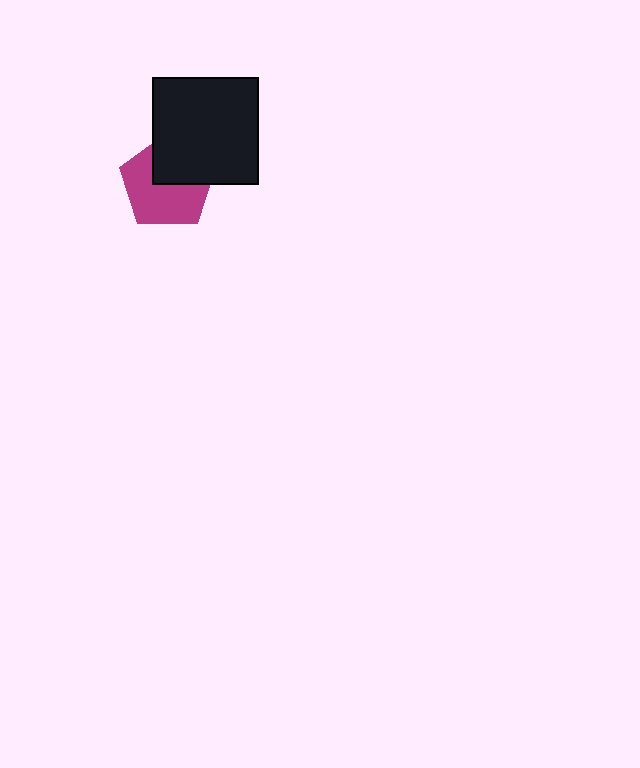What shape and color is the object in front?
The object in front is a black square.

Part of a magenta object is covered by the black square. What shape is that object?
It is a pentagon.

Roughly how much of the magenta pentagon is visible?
About half of it is visible (roughly 60%).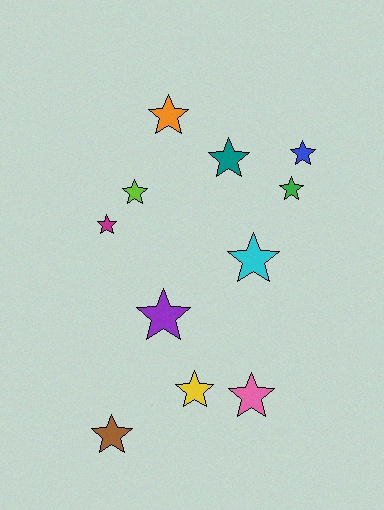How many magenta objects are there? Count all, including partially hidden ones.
There is 1 magenta object.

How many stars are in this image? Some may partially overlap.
There are 11 stars.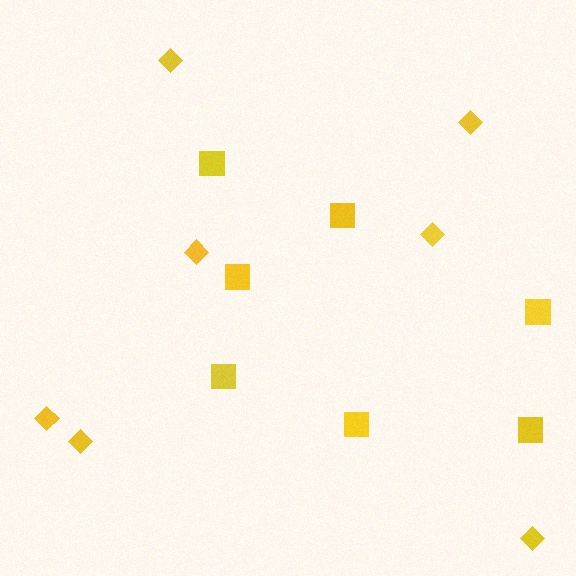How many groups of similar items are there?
There are 2 groups: one group of diamonds (7) and one group of squares (7).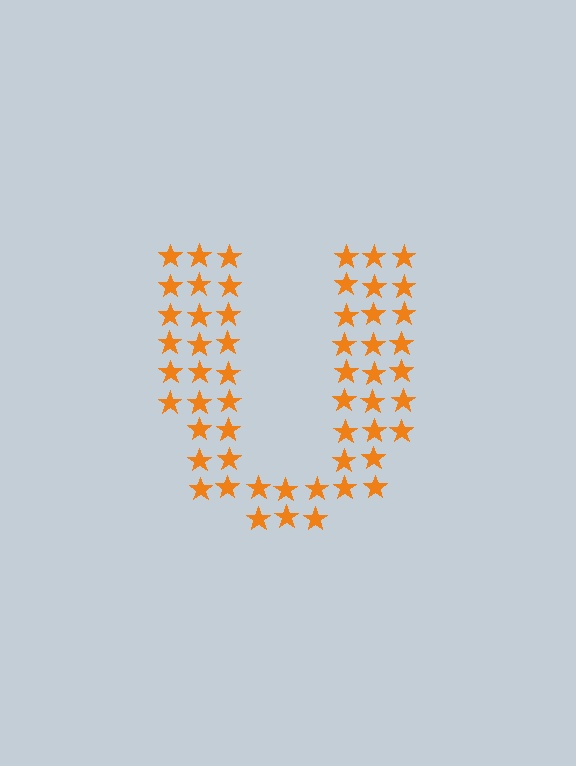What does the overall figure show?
The overall figure shows the letter U.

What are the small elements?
The small elements are stars.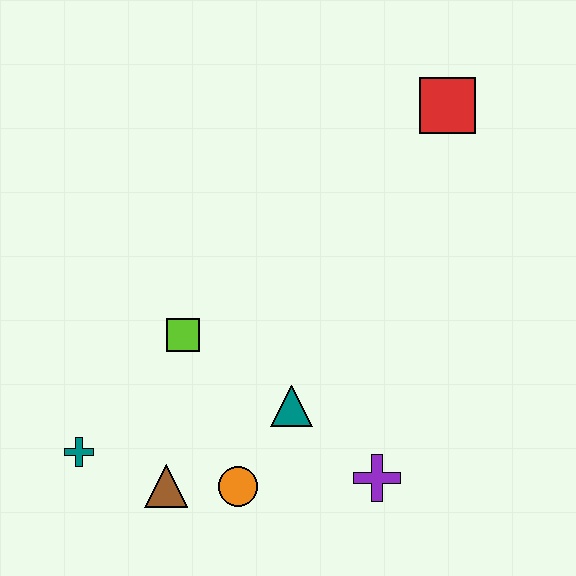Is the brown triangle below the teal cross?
Yes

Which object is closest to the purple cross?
The teal triangle is closest to the purple cross.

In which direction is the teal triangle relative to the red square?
The teal triangle is below the red square.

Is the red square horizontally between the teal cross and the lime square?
No